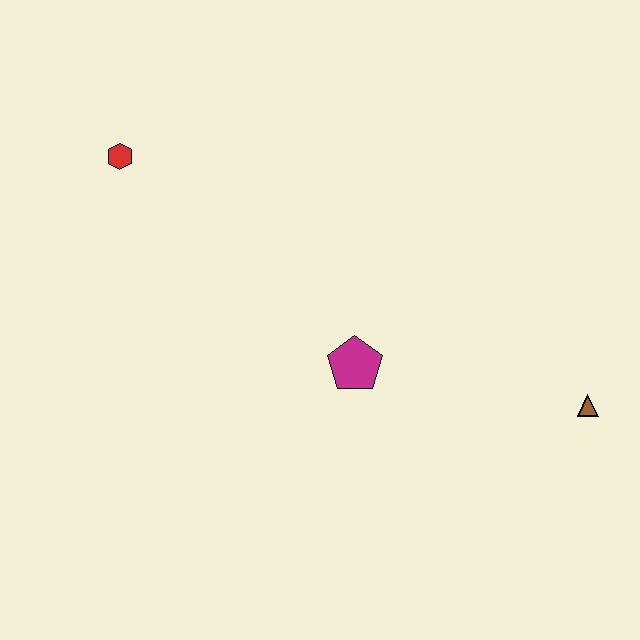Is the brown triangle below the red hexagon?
Yes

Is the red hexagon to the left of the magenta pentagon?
Yes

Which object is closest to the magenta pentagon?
The brown triangle is closest to the magenta pentagon.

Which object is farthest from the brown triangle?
The red hexagon is farthest from the brown triangle.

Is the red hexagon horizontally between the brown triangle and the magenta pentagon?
No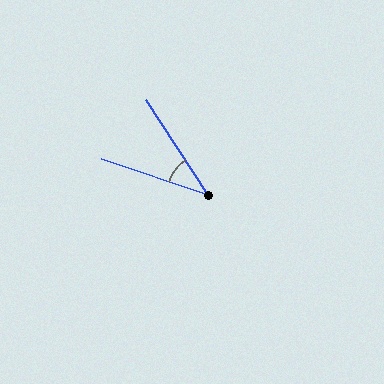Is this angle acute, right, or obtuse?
It is acute.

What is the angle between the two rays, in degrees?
Approximately 38 degrees.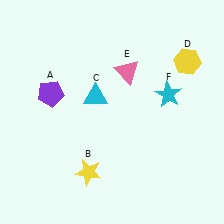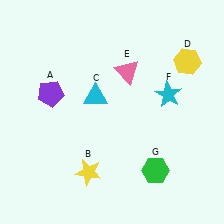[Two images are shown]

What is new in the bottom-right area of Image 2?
A green hexagon (G) was added in the bottom-right area of Image 2.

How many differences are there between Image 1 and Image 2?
There is 1 difference between the two images.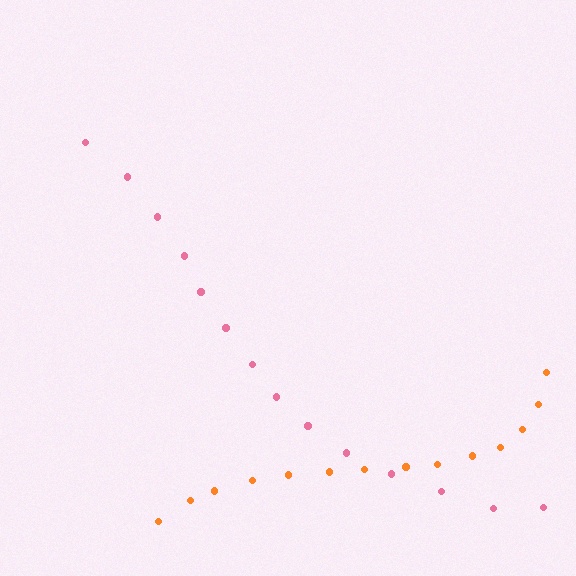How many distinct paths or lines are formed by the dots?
There are 2 distinct paths.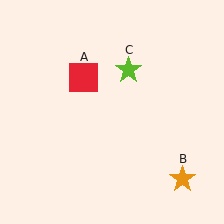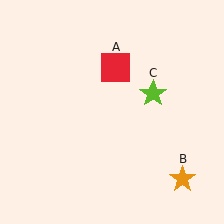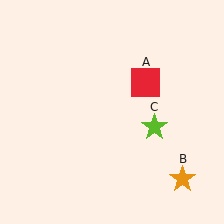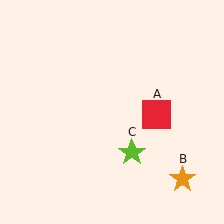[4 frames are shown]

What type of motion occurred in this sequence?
The red square (object A), lime star (object C) rotated clockwise around the center of the scene.